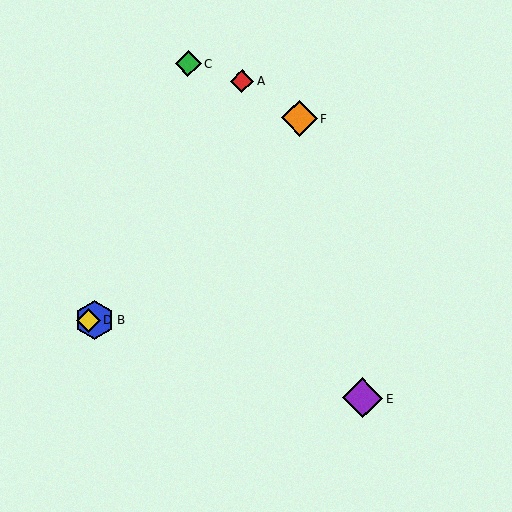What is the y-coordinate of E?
Object E is at y≈398.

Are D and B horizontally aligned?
Yes, both are at y≈320.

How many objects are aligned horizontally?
2 objects (B, D) are aligned horizontally.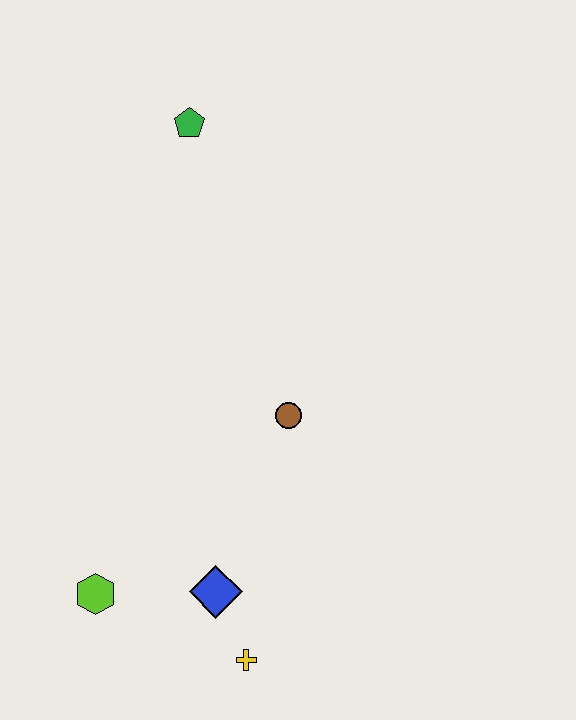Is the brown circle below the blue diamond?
No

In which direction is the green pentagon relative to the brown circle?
The green pentagon is above the brown circle.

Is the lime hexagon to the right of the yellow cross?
No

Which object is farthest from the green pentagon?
The yellow cross is farthest from the green pentagon.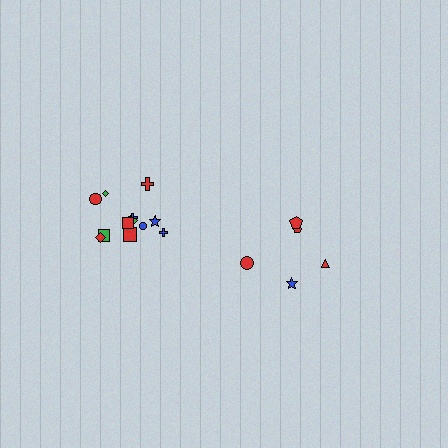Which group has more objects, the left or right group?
The left group.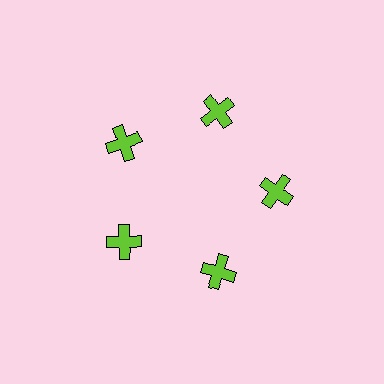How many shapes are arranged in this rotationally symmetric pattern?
There are 5 shapes, arranged in 5 groups of 1.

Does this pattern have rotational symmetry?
Yes, this pattern has 5-fold rotational symmetry. It looks the same after rotating 72 degrees around the center.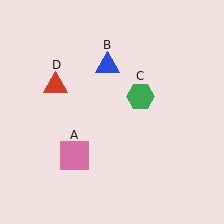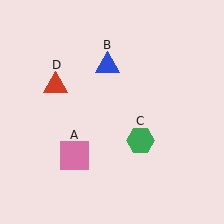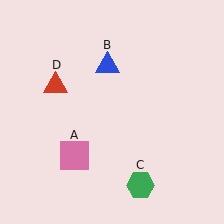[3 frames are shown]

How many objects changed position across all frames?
1 object changed position: green hexagon (object C).